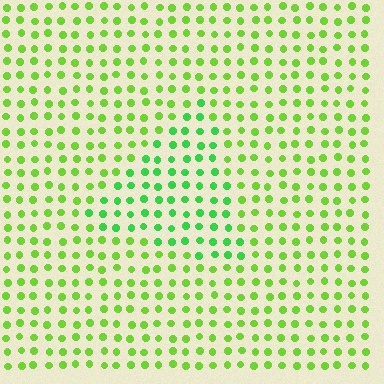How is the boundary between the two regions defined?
The boundary is defined purely by a slight shift in hue (about 29 degrees). Spacing, size, and orientation are identical on both sides.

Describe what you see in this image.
The image is filled with small lime elements in a uniform arrangement. A triangle-shaped region is visible where the elements are tinted to a slightly different hue, forming a subtle color boundary.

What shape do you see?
I see a triangle.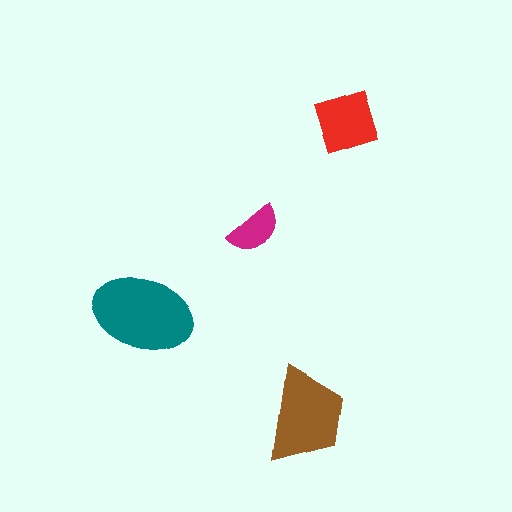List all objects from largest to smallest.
The teal ellipse, the brown trapezoid, the red diamond, the magenta semicircle.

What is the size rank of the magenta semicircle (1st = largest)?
4th.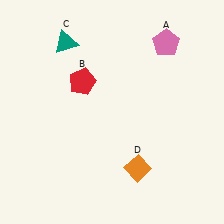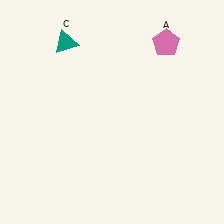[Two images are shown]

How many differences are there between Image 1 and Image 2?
There are 2 differences between the two images.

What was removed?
The red pentagon (B), the orange diamond (D) were removed in Image 2.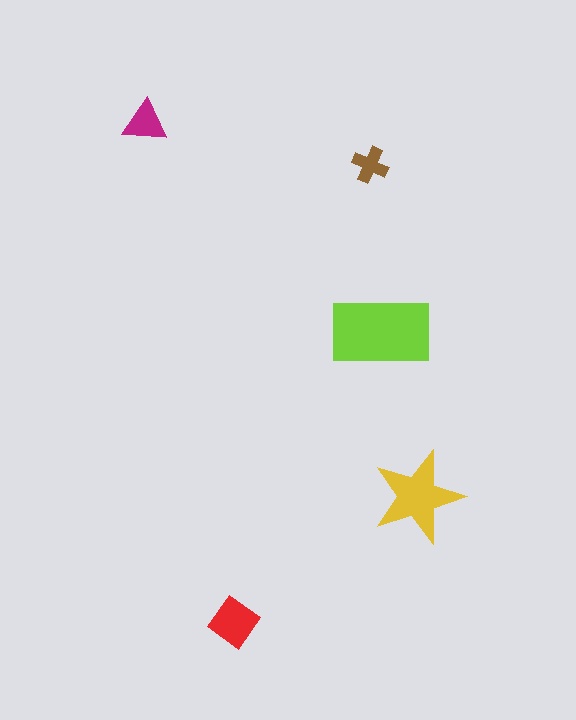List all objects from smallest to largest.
The brown cross, the magenta triangle, the red diamond, the yellow star, the lime rectangle.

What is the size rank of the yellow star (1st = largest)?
2nd.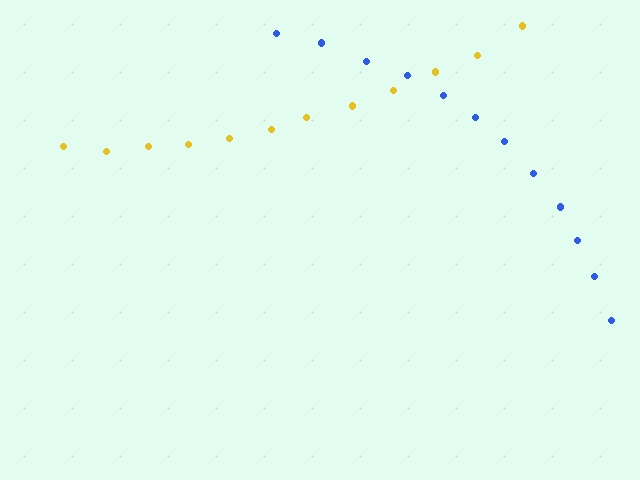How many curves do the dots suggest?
There are 2 distinct paths.